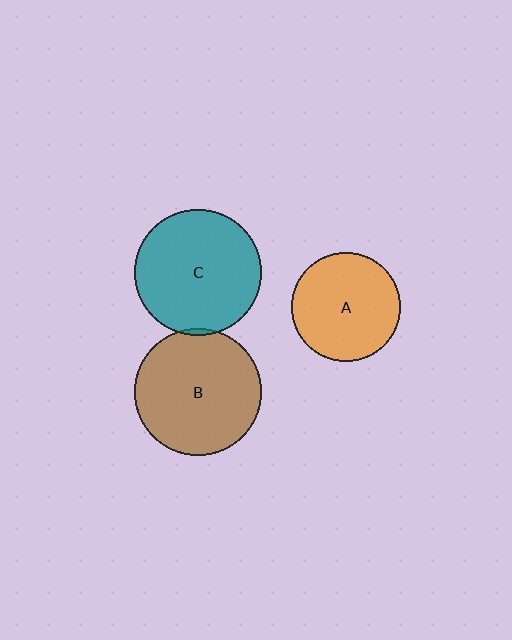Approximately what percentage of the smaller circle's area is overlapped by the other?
Approximately 5%.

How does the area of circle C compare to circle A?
Approximately 1.3 times.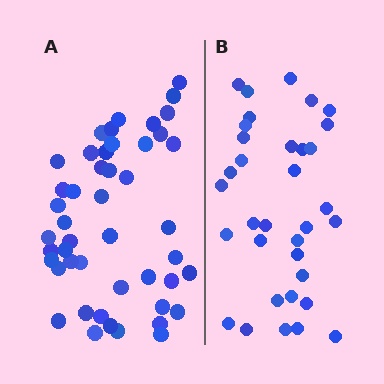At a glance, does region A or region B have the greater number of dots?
Region A (the left region) has more dots.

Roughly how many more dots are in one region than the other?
Region A has approximately 15 more dots than region B.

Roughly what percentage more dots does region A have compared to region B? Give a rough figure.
About 40% more.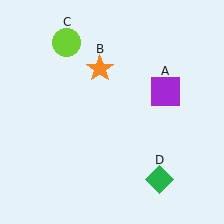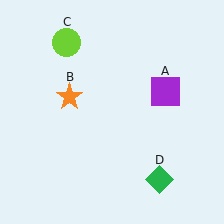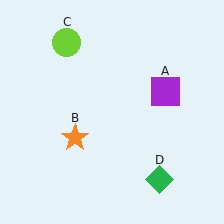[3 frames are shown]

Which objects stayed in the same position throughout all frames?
Purple square (object A) and lime circle (object C) and green diamond (object D) remained stationary.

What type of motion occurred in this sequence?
The orange star (object B) rotated counterclockwise around the center of the scene.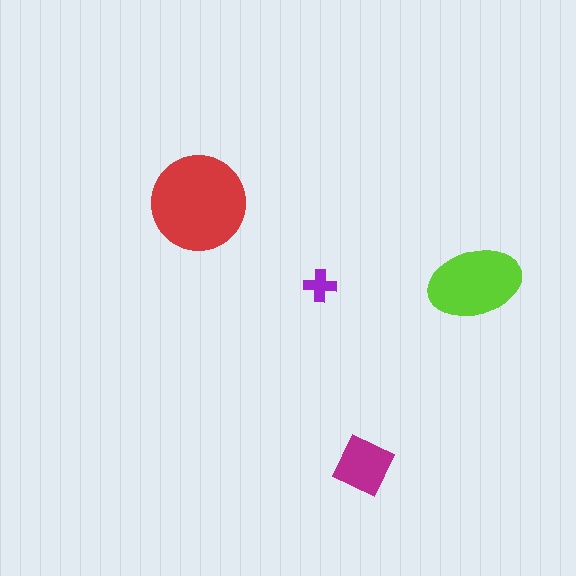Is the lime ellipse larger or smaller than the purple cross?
Larger.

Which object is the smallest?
The purple cross.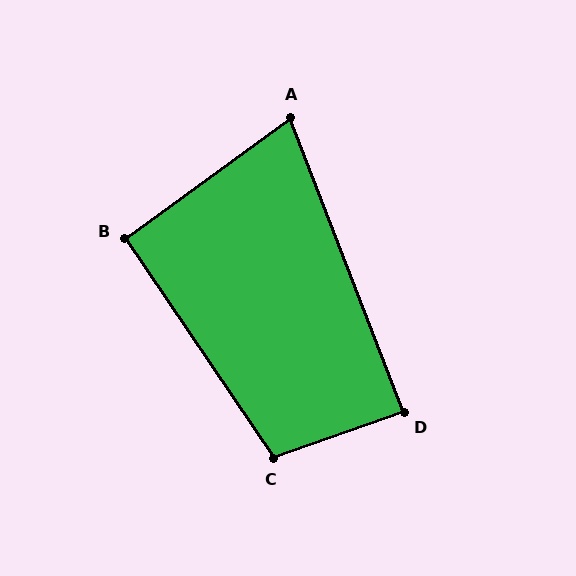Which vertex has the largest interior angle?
C, at approximately 105 degrees.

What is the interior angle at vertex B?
Approximately 92 degrees (approximately right).